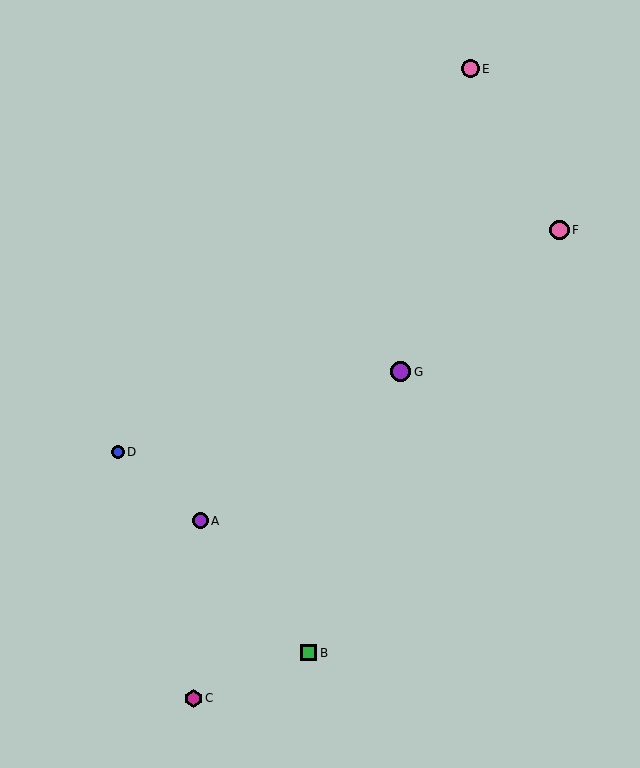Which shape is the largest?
The purple circle (labeled G) is the largest.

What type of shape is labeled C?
Shape C is a magenta hexagon.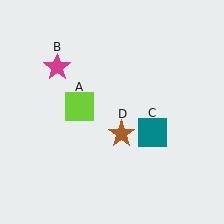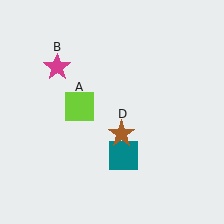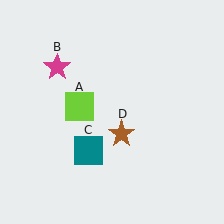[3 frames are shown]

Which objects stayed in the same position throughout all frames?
Lime square (object A) and magenta star (object B) and brown star (object D) remained stationary.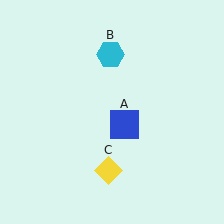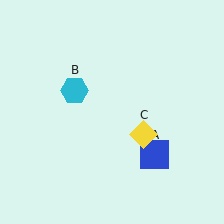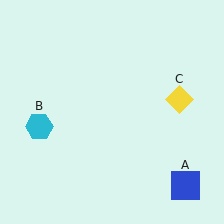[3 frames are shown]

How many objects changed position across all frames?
3 objects changed position: blue square (object A), cyan hexagon (object B), yellow diamond (object C).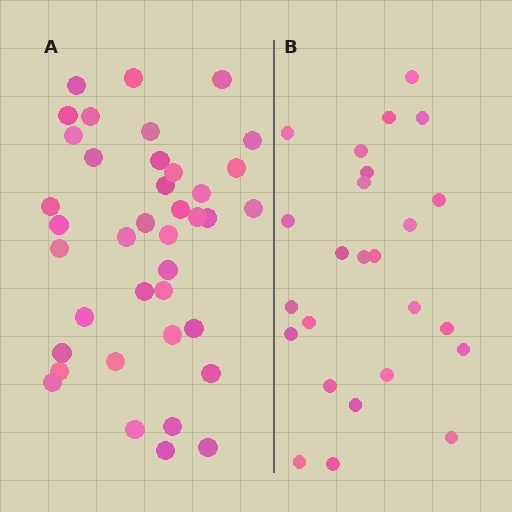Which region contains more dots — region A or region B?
Region A (the left region) has more dots.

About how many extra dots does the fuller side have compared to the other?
Region A has approximately 15 more dots than region B.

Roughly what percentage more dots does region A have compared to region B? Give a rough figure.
About 55% more.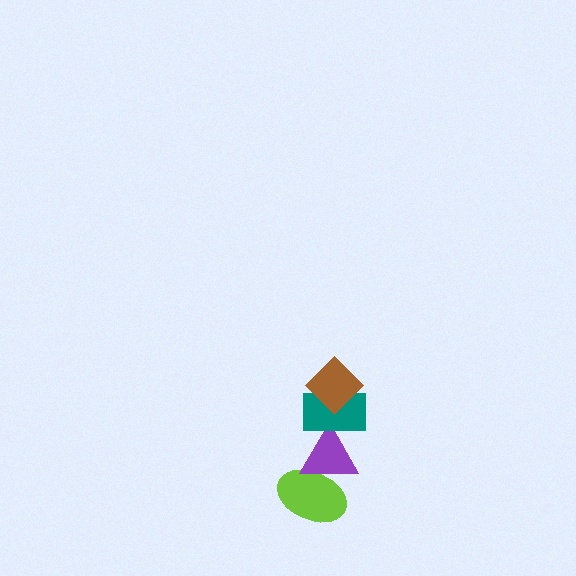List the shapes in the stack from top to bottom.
From top to bottom: the brown diamond, the teal rectangle, the purple triangle, the lime ellipse.